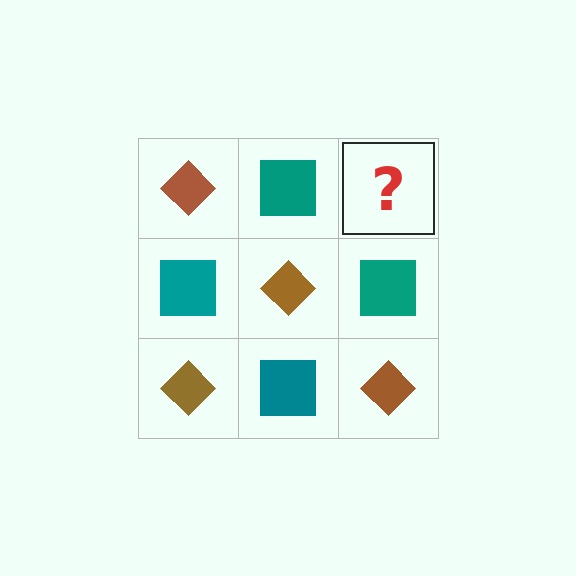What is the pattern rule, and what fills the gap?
The rule is that it alternates brown diamond and teal square in a checkerboard pattern. The gap should be filled with a brown diamond.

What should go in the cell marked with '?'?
The missing cell should contain a brown diamond.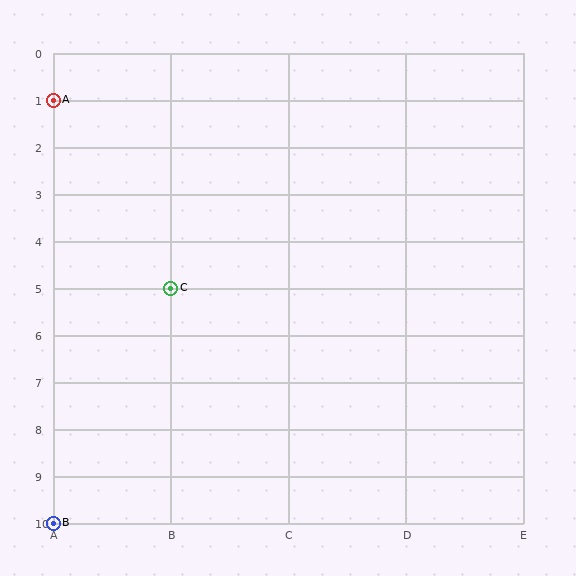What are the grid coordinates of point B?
Point B is at grid coordinates (A, 10).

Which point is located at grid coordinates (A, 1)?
Point A is at (A, 1).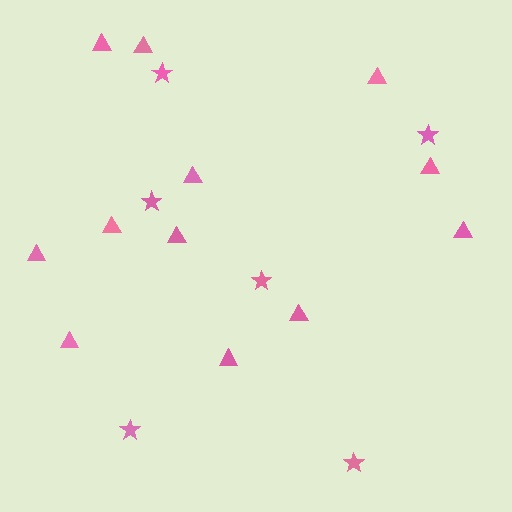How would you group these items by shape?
There are 2 groups: one group of stars (6) and one group of triangles (12).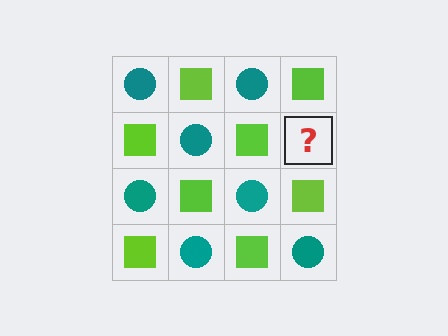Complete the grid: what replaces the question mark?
The question mark should be replaced with a teal circle.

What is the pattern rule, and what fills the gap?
The rule is that it alternates teal circle and lime square in a checkerboard pattern. The gap should be filled with a teal circle.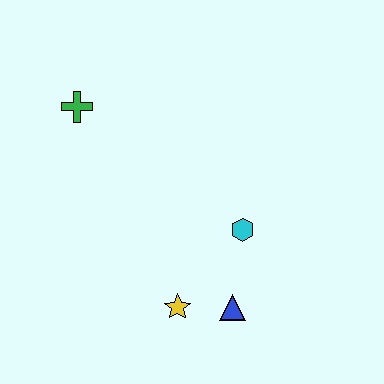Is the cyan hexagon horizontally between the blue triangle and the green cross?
No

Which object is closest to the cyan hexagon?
The blue triangle is closest to the cyan hexagon.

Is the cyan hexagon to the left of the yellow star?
No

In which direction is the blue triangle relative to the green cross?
The blue triangle is below the green cross.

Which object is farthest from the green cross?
The blue triangle is farthest from the green cross.